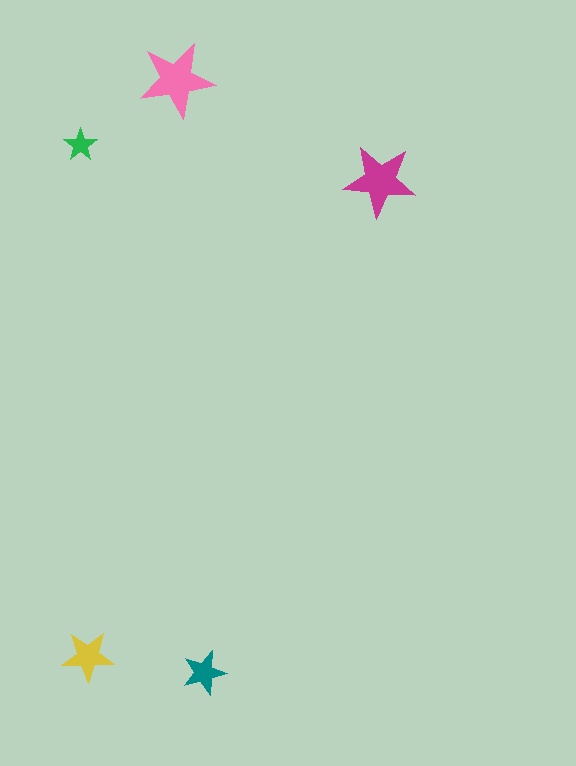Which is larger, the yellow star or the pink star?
The pink one.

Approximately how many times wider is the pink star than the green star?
About 2.5 times wider.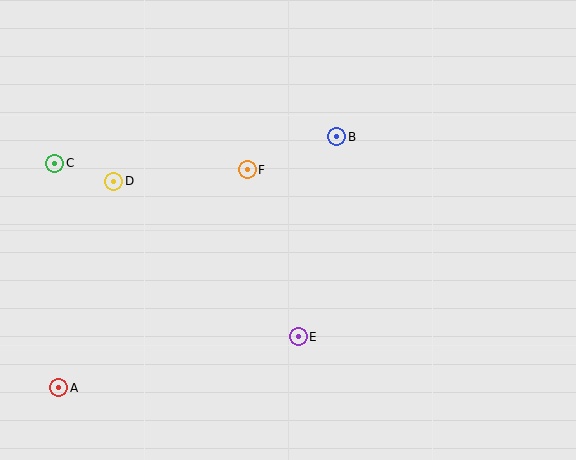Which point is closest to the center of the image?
Point F at (247, 170) is closest to the center.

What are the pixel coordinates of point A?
Point A is at (59, 388).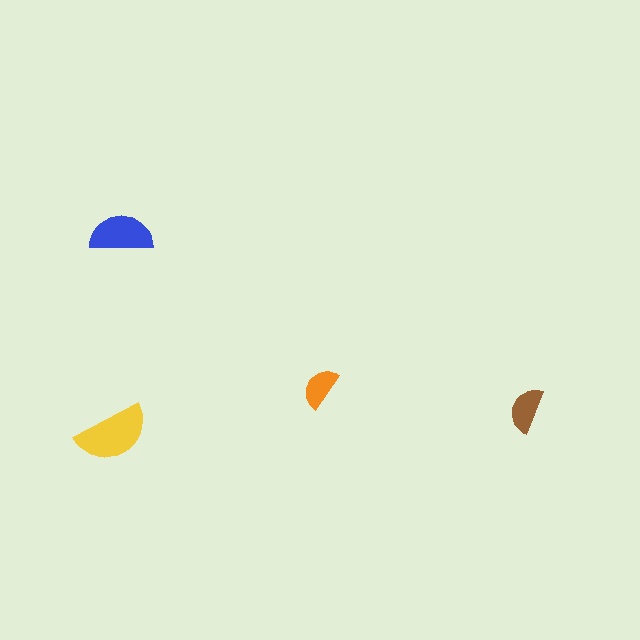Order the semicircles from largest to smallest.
the yellow one, the blue one, the brown one, the orange one.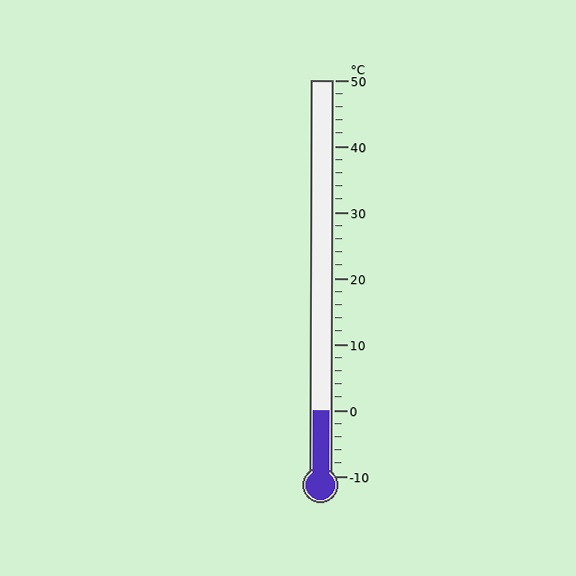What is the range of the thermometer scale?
The thermometer scale ranges from -10°C to 50°C.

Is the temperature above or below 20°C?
The temperature is below 20°C.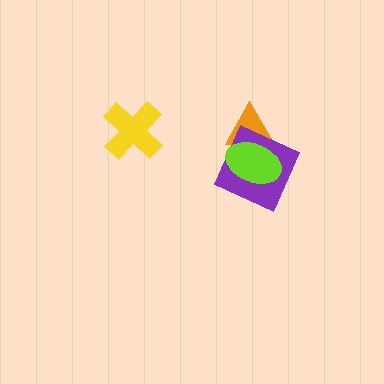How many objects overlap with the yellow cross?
0 objects overlap with the yellow cross.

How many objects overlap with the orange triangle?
2 objects overlap with the orange triangle.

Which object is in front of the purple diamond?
The lime ellipse is in front of the purple diamond.